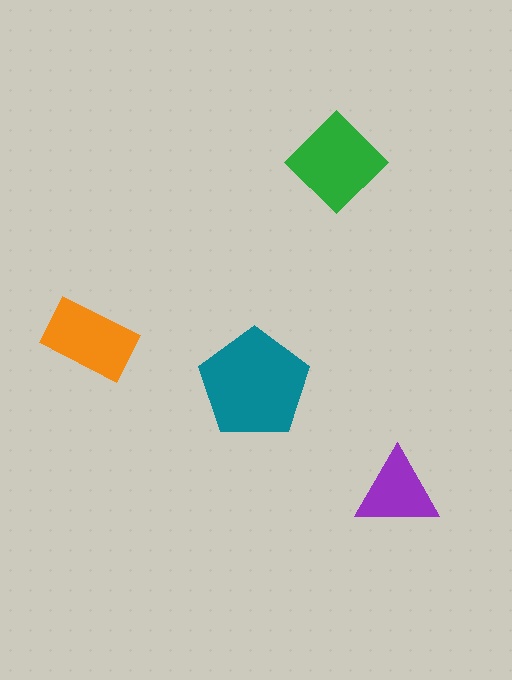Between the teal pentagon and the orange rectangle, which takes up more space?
The teal pentagon.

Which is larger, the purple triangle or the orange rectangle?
The orange rectangle.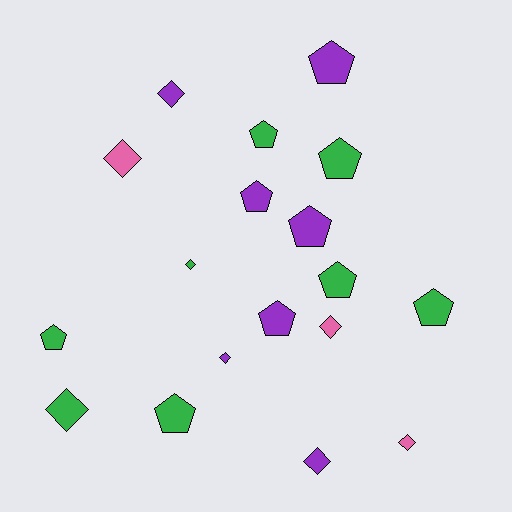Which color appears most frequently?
Green, with 8 objects.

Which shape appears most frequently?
Pentagon, with 10 objects.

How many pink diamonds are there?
There are 3 pink diamonds.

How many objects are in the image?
There are 18 objects.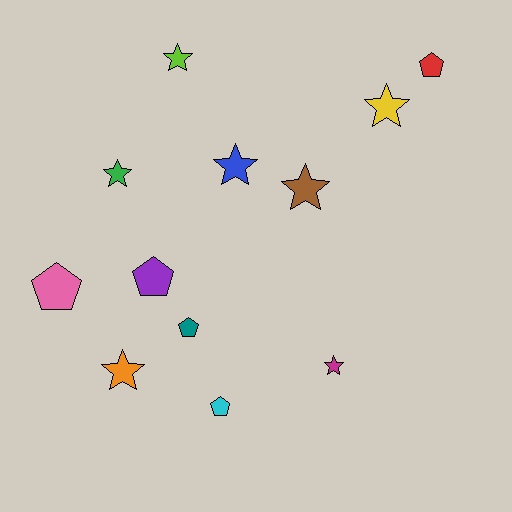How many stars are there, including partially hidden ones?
There are 7 stars.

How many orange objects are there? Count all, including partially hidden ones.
There is 1 orange object.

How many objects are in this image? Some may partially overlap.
There are 12 objects.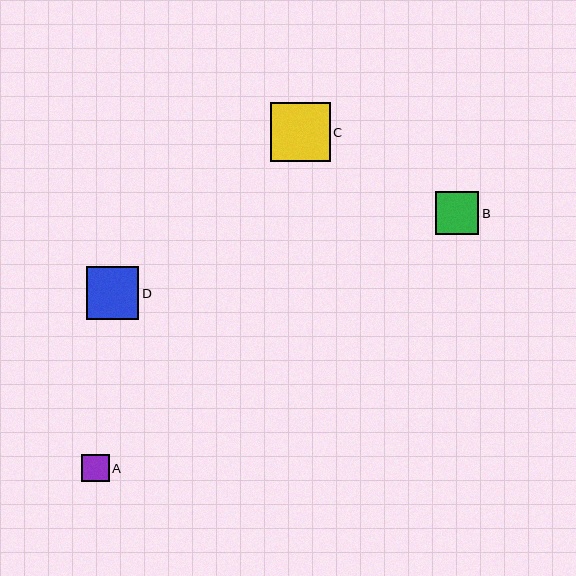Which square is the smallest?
Square A is the smallest with a size of approximately 27 pixels.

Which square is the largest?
Square C is the largest with a size of approximately 59 pixels.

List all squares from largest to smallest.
From largest to smallest: C, D, B, A.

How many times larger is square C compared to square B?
Square C is approximately 1.4 times the size of square B.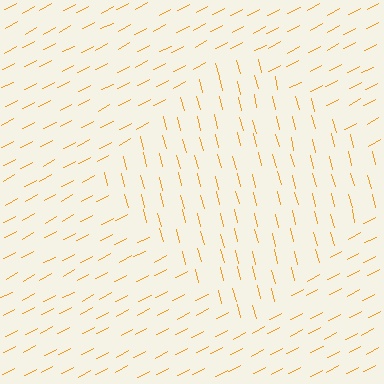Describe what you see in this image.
The image is filled with small orange line segments. A diamond region in the image has lines oriented differently from the surrounding lines, creating a visible texture boundary.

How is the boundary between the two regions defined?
The boundary is defined purely by a change in line orientation (approximately 77 degrees difference). All lines are the same color and thickness.